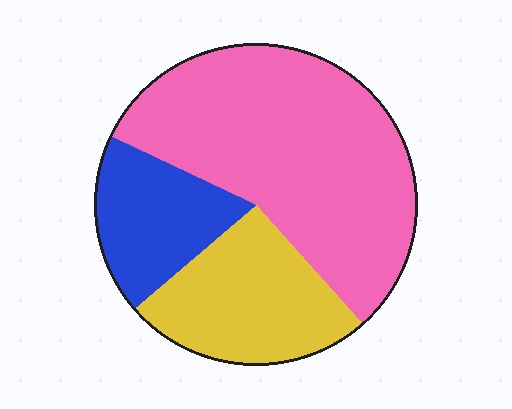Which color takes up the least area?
Blue, at roughly 20%.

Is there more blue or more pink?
Pink.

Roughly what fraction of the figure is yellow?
Yellow takes up about one quarter (1/4) of the figure.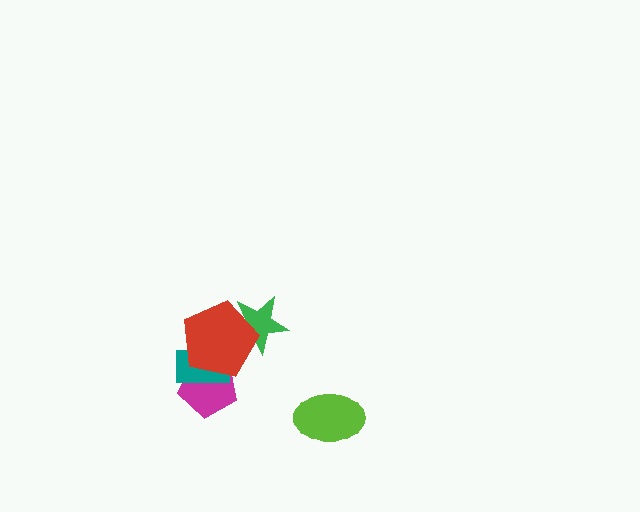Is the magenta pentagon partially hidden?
Yes, it is partially covered by another shape.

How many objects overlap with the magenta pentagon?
2 objects overlap with the magenta pentagon.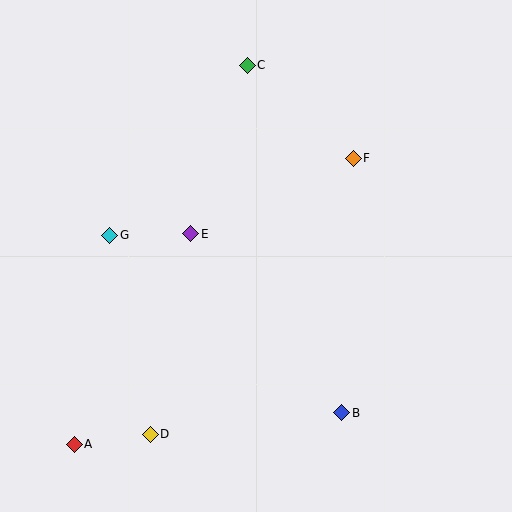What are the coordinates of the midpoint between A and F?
The midpoint between A and F is at (214, 301).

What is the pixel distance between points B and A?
The distance between B and A is 269 pixels.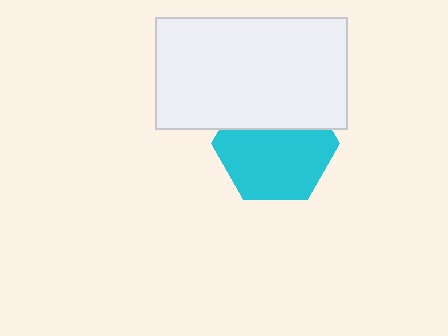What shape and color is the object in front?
The object in front is a white rectangle.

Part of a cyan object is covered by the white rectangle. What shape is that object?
It is a hexagon.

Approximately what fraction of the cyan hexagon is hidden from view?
Roughly 34% of the cyan hexagon is hidden behind the white rectangle.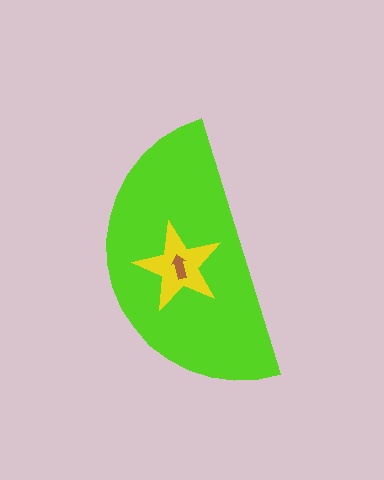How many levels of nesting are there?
3.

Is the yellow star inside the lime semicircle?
Yes.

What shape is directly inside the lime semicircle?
The yellow star.